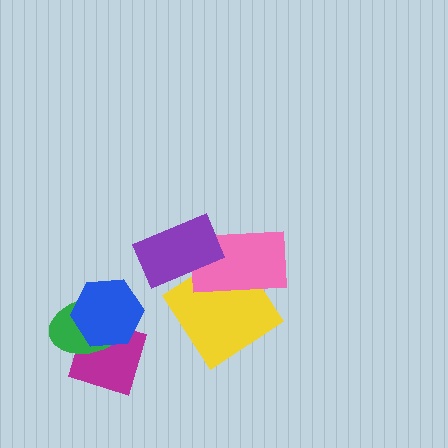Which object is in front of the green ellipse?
The blue hexagon is in front of the green ellipse.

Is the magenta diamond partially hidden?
Yes, it is partially covered by another shape.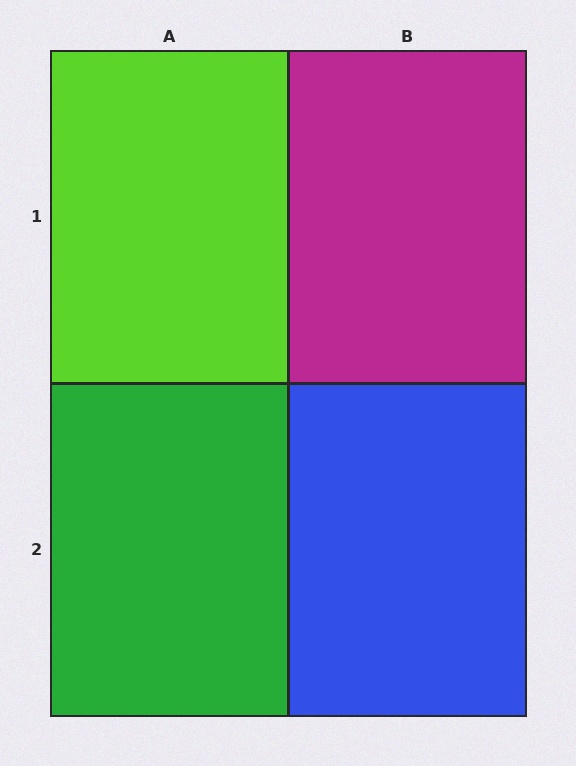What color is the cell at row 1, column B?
Magenta.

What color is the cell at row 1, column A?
Lime.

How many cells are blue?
1 cell is blue.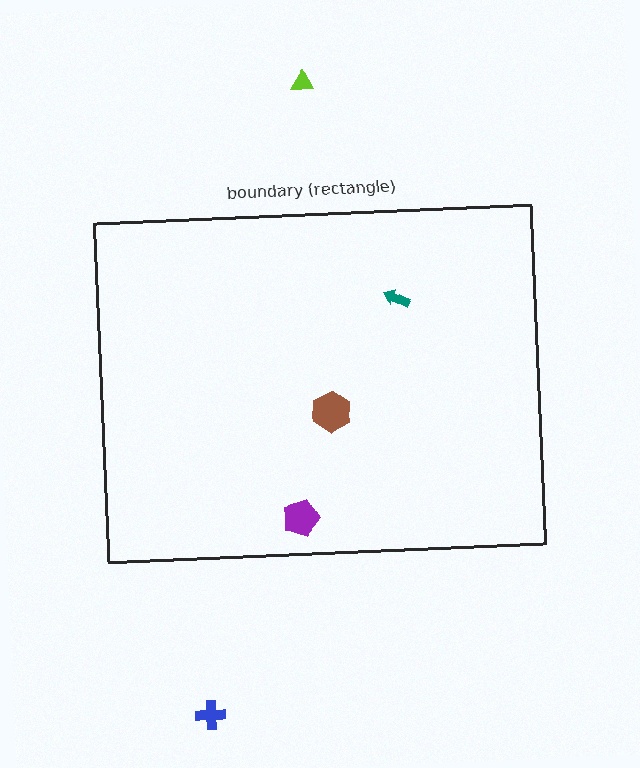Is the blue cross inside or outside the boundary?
Outside.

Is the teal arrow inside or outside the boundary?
Inside.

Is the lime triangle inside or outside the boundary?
Outside.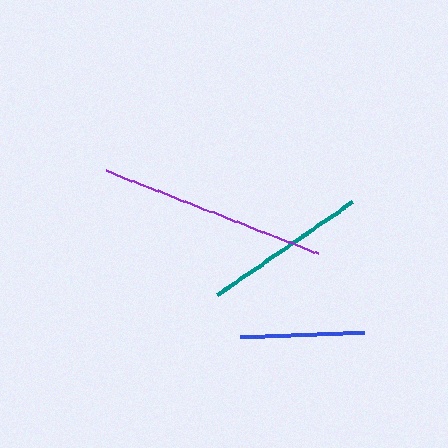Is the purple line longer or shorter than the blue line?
The purple line is longer than the blue line.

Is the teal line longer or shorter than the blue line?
The teal line is longer than the blue line.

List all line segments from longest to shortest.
From longest to shortest: purple, teal, blue.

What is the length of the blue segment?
The blue segment is approximately 123 pixels long.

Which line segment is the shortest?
The blue line is the shortest at approximately 123 pixels.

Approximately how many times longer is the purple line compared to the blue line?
The purple line is approximately 1.9 times the length of the blue line.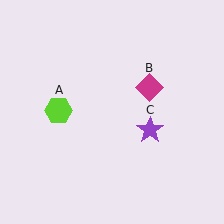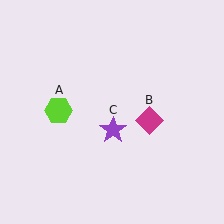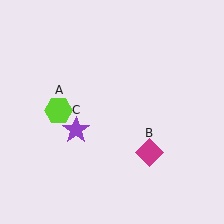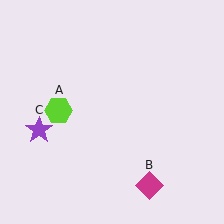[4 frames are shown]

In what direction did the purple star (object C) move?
The purple star (object C) moved left.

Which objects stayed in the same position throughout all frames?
Lime hexagon (object A) remained stationary.